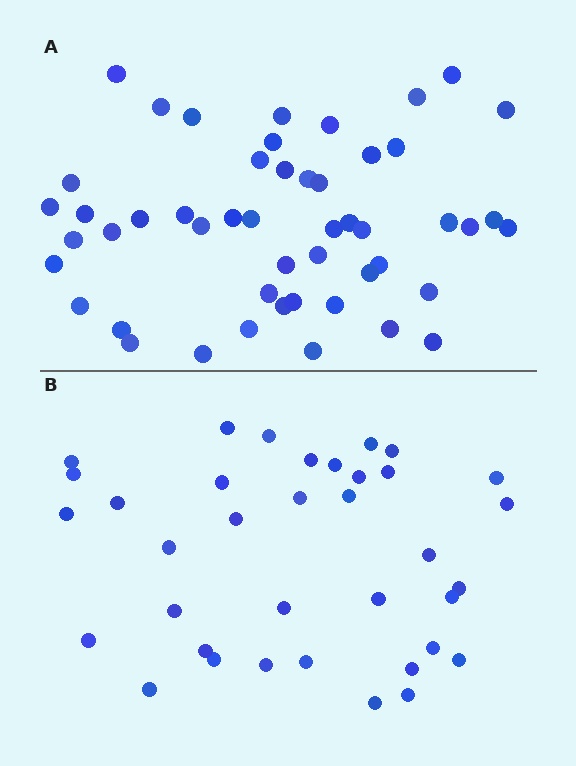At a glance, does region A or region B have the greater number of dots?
Region A (the top region) has more dots.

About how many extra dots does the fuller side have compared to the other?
Region A has approximately 15 more dots than region B.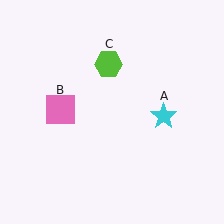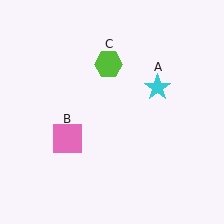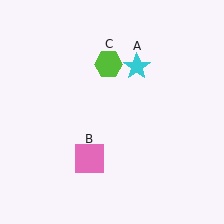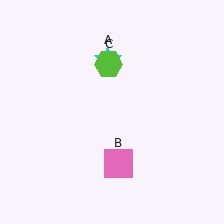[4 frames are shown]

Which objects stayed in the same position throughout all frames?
Lime hexagon (object C) remained stationary.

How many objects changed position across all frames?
2 objects changed position: cyan star (object A), pink square (object B).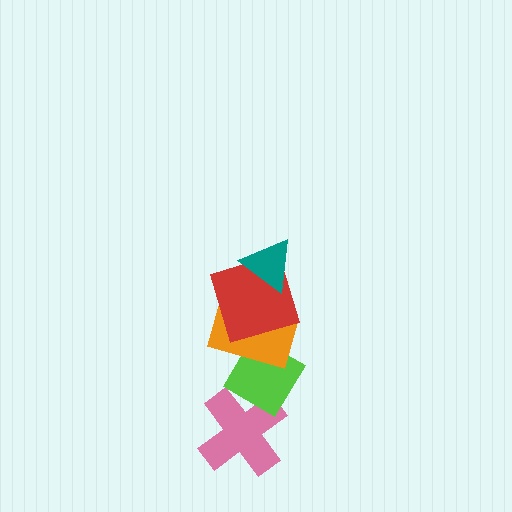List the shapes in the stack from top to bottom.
From top to bottom: the teal triangle, the red square, the orange rectangle, the lime diamond, the pink cross.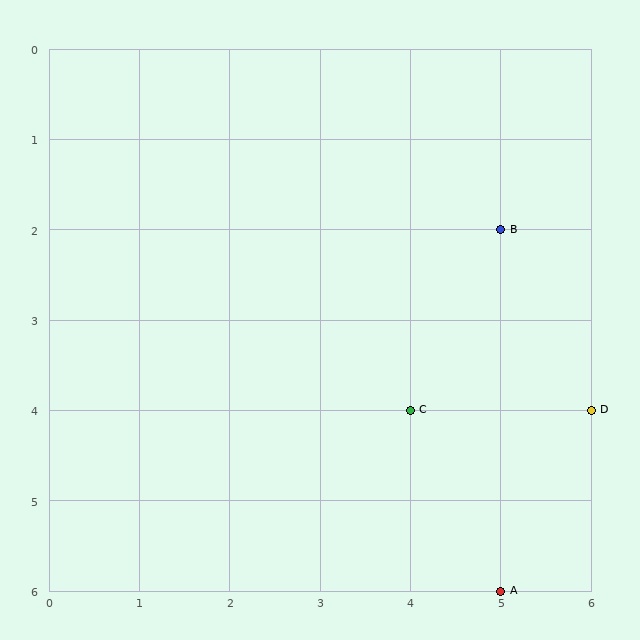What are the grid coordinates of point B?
Point B is at grid coordinates (5, 2).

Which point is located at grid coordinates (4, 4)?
Point C is at (4, 4).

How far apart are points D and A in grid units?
Points D and A are 1 column and 2 rows apart (about 2.2 grid units diagonally).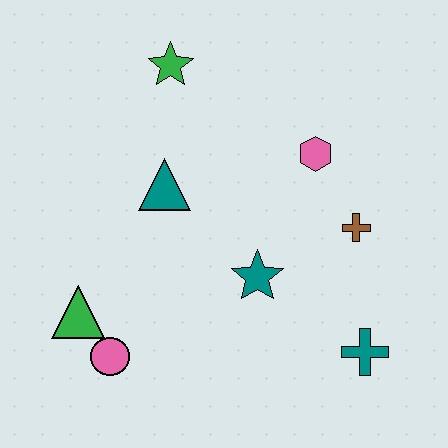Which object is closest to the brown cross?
The pink hexagon is closest to the brown cross.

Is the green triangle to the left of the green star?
Yes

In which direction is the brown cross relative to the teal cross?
The brown cross is above the teal cross.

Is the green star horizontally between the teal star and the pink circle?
Yes